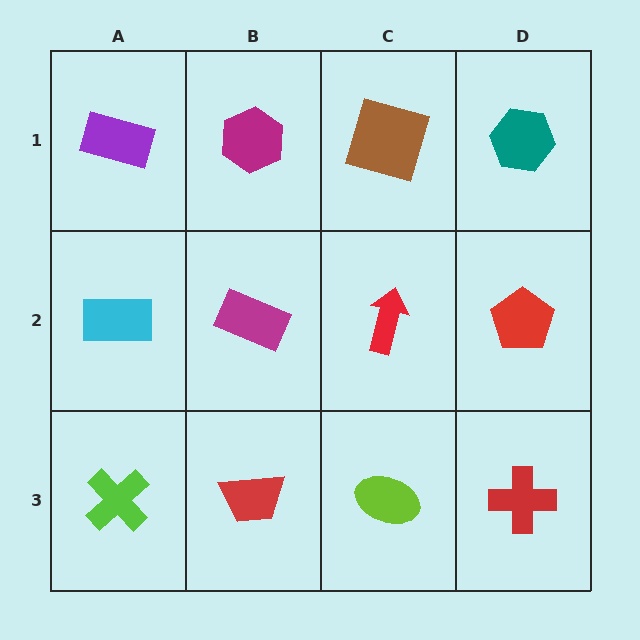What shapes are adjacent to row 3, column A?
A cyan rectangle (row 2, column A), a red trapezoid (row 3, column B).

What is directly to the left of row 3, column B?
A lime cross.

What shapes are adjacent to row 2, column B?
A magenta hexagon (row 1, column B), a red trapezoid (row 3, column B), a cyan rectangle (row 2, column A), a red arrow (row 2, column C).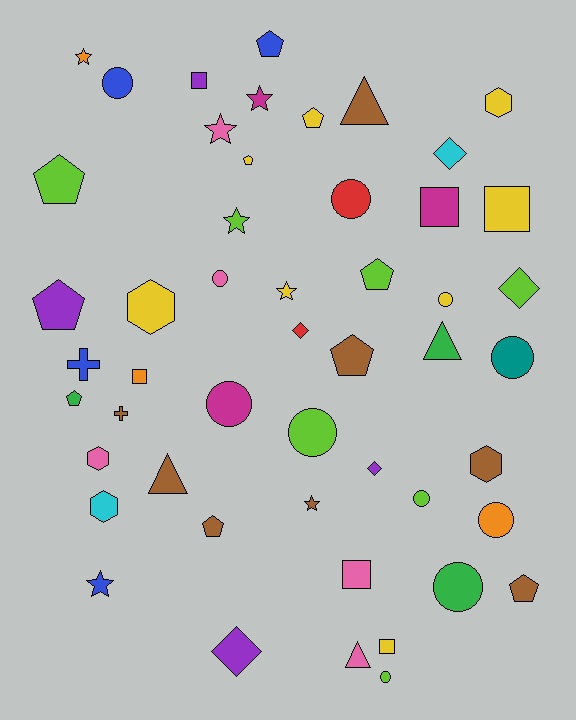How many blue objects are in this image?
There are 4 blue objects.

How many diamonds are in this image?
There are 5 diamonds.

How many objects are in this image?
There are 50 objects.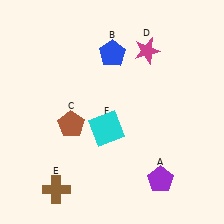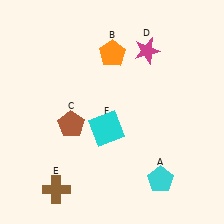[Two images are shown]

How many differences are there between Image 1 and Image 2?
There are 2 differences between the two images.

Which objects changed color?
A changed from purple to cyan. B changed from blue to orange.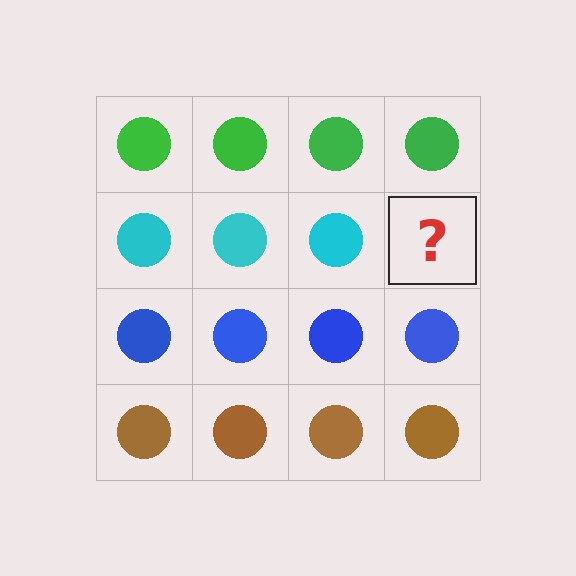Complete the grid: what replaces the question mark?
The question mark should be replaced with a cyan circle.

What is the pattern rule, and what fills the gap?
The rule is that each row has a consistent color. The gap should be filled with a cyan circle.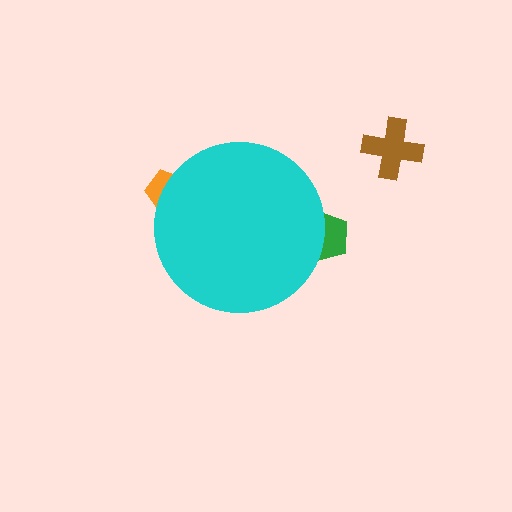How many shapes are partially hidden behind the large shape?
2 shapes are partially hidden.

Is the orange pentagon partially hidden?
Yes, the orange pentagon is partially hidden behind the cyan circle.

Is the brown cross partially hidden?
No, the brown cross is fully visible.